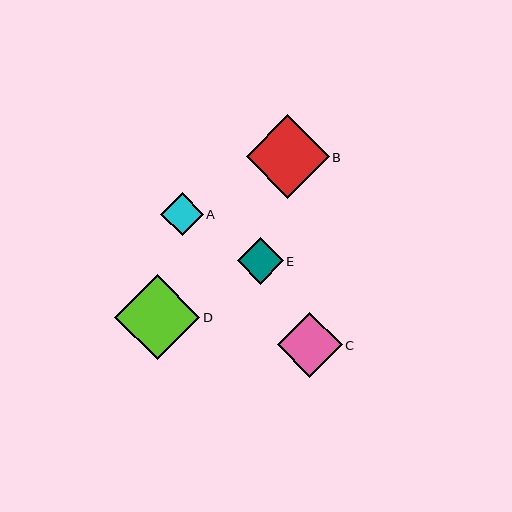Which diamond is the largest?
Diamond D is the largest with a size of approximately 85 pixels.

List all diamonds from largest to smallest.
From largest to smallest: D, B, C, E, A.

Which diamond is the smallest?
Diamond A is the smallest with a size of approximately 42 pixels.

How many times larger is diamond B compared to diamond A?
Diamond B is approximately 2.0 times the size of diamond A.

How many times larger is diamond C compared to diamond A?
Diamond C is approximately 1.5 times the size of diamond A.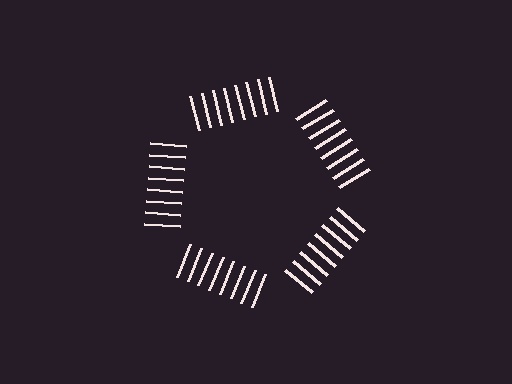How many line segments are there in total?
40 — 8 along each of the 5 edges.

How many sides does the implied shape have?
5 sides — the line-ends trace a pentagon.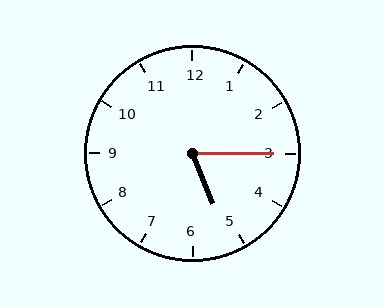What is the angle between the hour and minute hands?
Approximately 68 degrees.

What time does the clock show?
5:15.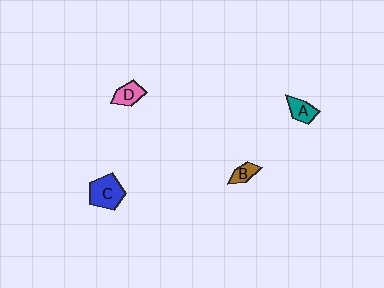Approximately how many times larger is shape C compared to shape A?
Approximately 1.7 times.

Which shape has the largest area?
Shape C (blue).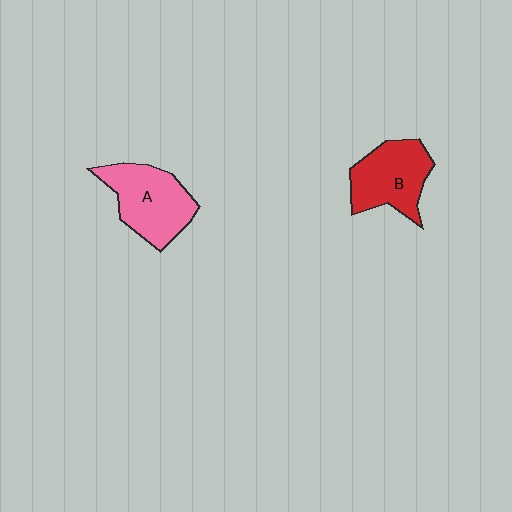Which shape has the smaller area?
Shape B (red).